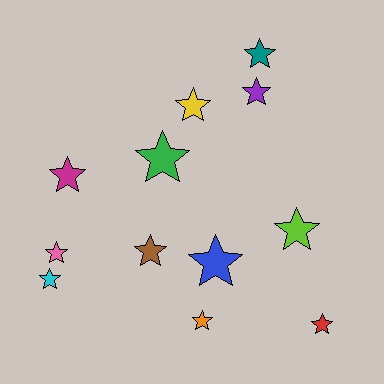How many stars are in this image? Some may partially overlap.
There are 12 stars.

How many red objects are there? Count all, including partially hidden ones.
There is 1 red object.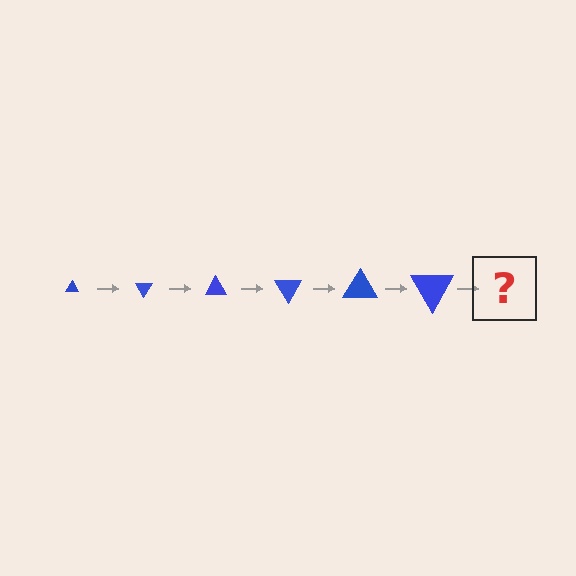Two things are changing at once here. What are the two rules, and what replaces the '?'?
The two rules are that the triangle grows larger each step and it rotates 60 degrees each step. The '?' should be a triangle, larger than the previous one and rotated 360 degrees from the start.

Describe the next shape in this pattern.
It should be a triangle, larger than the previous one and rotated 360 degrees from the start.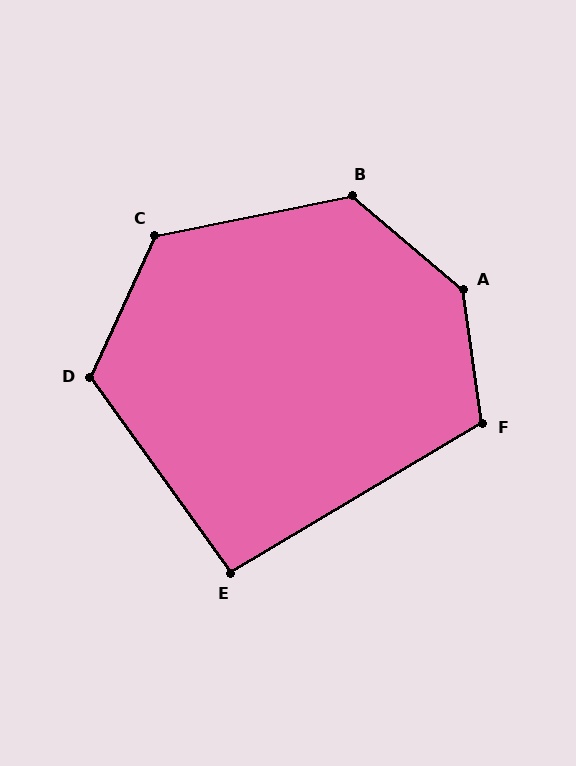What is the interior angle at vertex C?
Approximately 126 degrees (obtuse).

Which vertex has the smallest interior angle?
E, at approximately 95 degrees.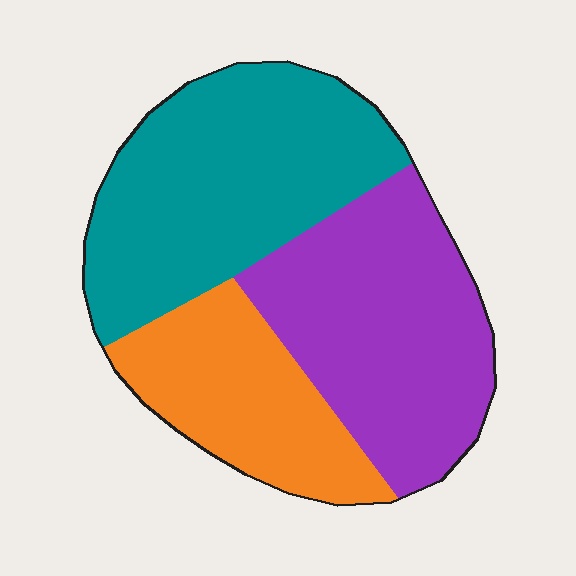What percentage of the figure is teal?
Teal covers about 40% of the figure.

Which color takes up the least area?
Orange, at roughly 25%.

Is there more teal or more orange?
Teal.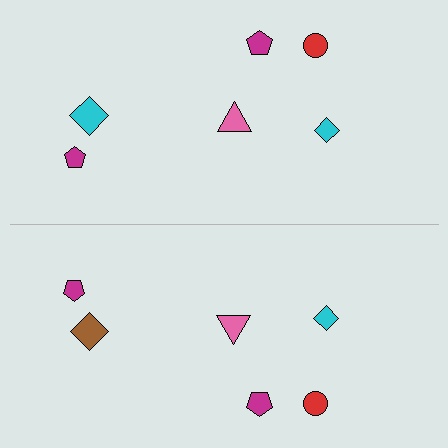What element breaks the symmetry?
The brown diamond on the bottom side breaks the symmetry — its mirror counterpart is cyan.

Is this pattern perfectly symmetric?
No, the pattern is not perfectly symmetric. The brown diamond on the bottom side breaks the symmetry — its mirror counterpart is cyan.